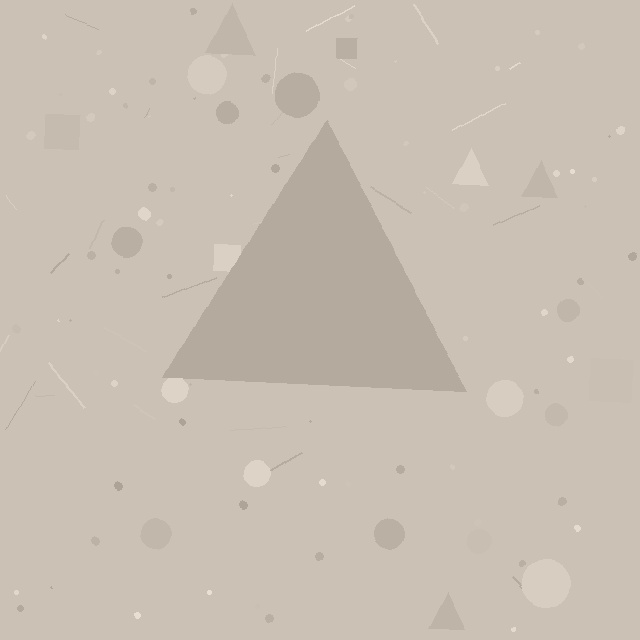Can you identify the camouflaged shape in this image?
The camouflaged shape is a triangle.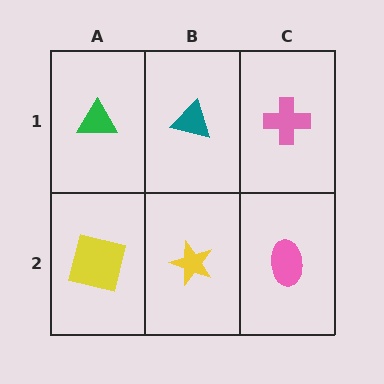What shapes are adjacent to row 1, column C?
A pink ellipse (row 2, column C), a teal triangle (row 1, column B).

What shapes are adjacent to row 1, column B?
A yellow star (row 2, column B), a green triangle (row 1, column A), a pink cross (row 1, column C).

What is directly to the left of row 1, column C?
A teal triangle.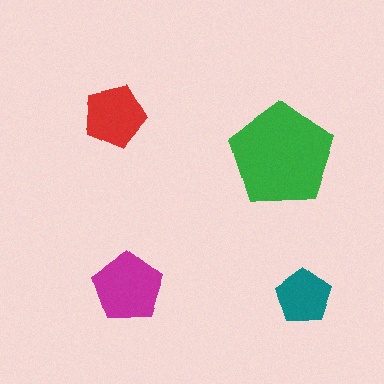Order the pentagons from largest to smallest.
the green one, the magenta one, the red one, the teal one.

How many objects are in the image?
There are 4 objects in the image.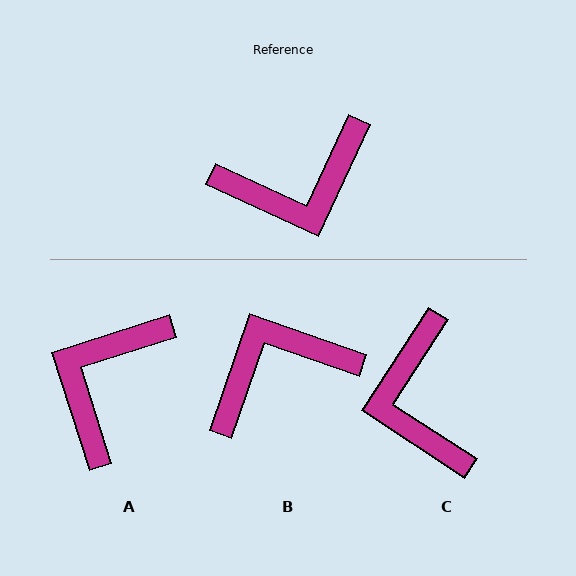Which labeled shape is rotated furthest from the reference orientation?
B, about 174 degrees away.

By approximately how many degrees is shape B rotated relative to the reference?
Approximately 174 degrees clockwise.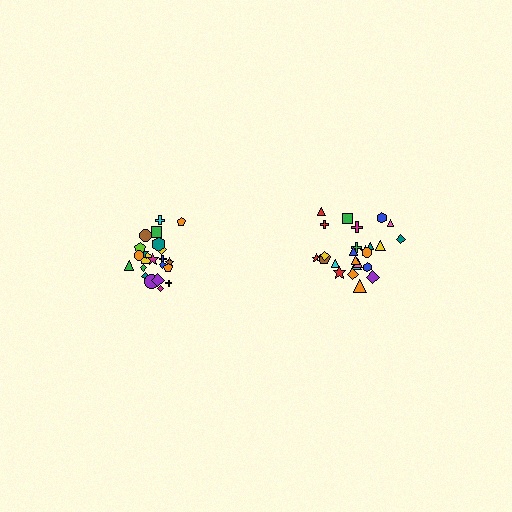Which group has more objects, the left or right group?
The right group.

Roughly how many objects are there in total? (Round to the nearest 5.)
Roughly 45 objects in total.